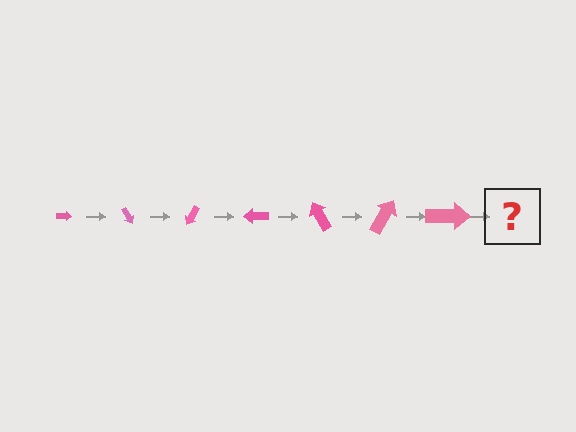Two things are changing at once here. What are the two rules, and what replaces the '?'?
The two rules are that the arrow grows larger each step and it rotates 60 degrees each step. The '?' should be an arrow, larger than the previous one and rotated 420 degrees from the start.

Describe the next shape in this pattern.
It should be an arrow, larger than the previous one and rotated 420 degrees from the start.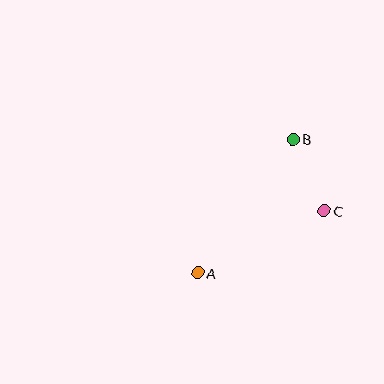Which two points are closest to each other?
Points B and C are closest to each other.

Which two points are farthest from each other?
Points A and B are farthest from each other.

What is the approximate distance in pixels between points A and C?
The distance between A and C is approximately 141 pixels.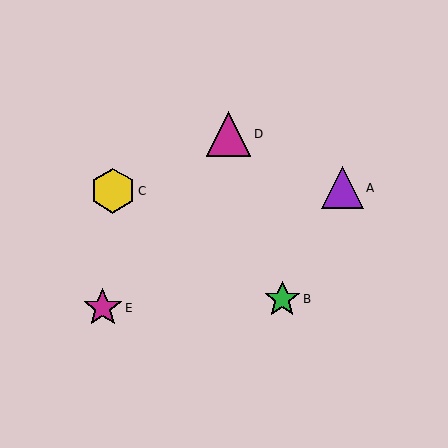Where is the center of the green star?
The center of the green star is at (282, 299).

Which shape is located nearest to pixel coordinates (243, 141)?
The magenta triangle (labeled D) at (228, 134) is nearest to that location.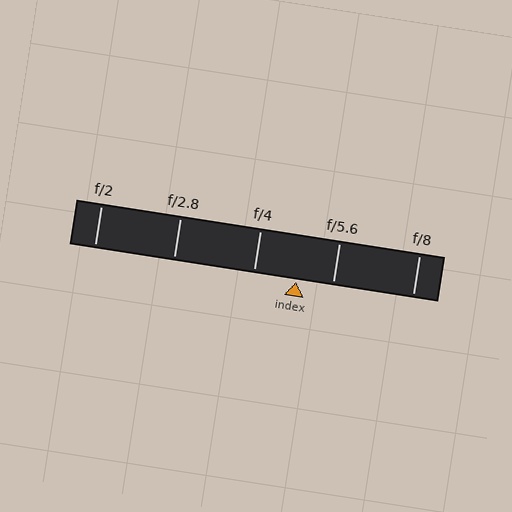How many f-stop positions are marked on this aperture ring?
There are 5 f-stop positions marked.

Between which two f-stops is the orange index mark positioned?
The index mark is between f/4 and f/5.6.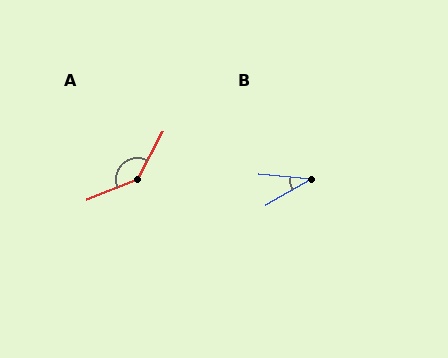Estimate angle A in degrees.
Approximately 140 degrees.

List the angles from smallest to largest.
B (34°), A (140°).